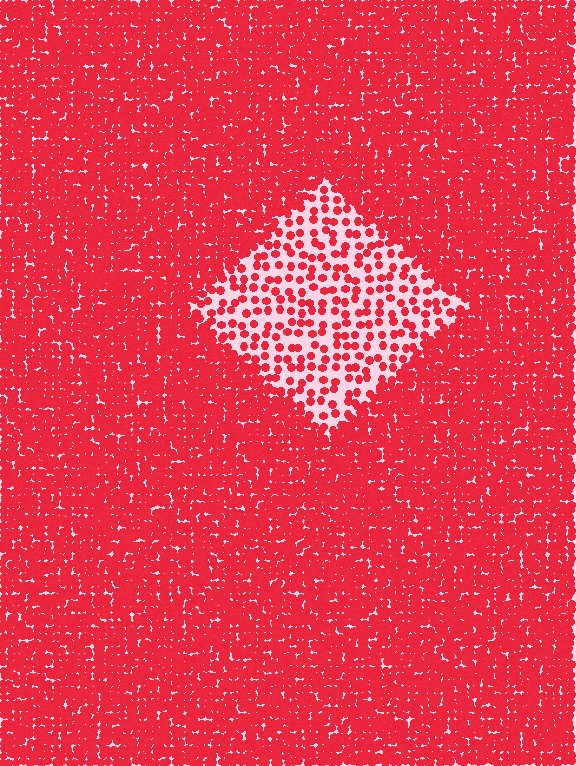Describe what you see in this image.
The image contains small red elements arranged at two different densities. A diamond-shaped region is visible where the elements are less densely packed than the surrounding area.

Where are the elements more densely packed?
The elements are more densely packed outside the diamond boundary.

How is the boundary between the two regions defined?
The boundary is defined by a change in element density (approximately 3.0x ratio). All elements are the same color, size, and shape.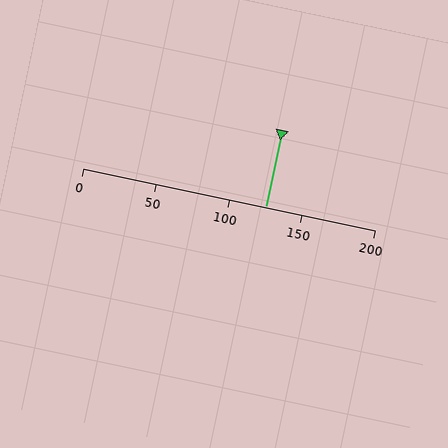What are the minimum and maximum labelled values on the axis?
The axis runs from 0 to 200.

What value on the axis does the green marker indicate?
The marker indicates approximately 125.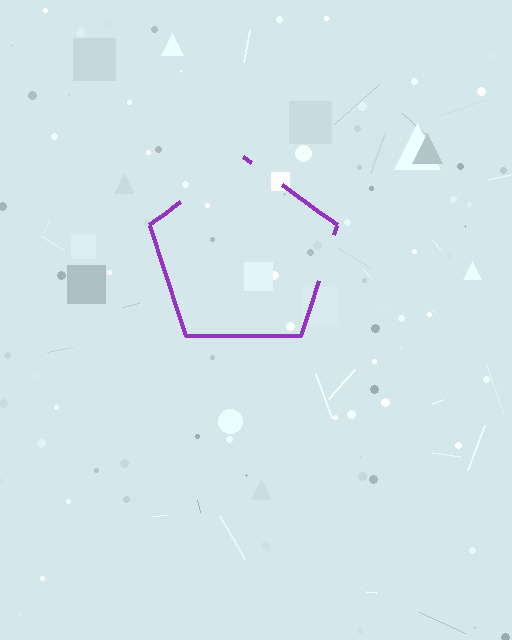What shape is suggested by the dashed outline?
The dashed outline suggests a pentagon.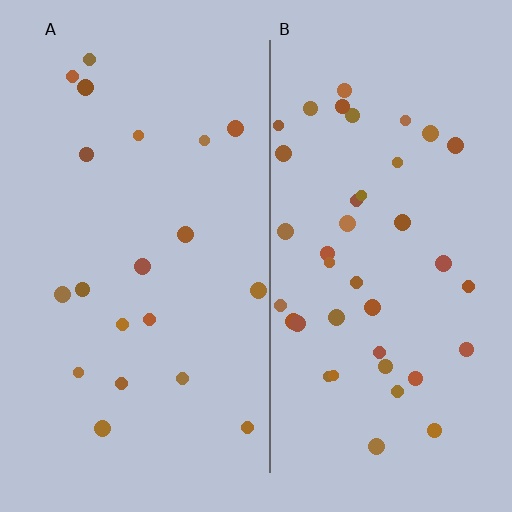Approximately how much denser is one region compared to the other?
Approximately 2.0× — region B over region A.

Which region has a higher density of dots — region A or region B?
B (the right).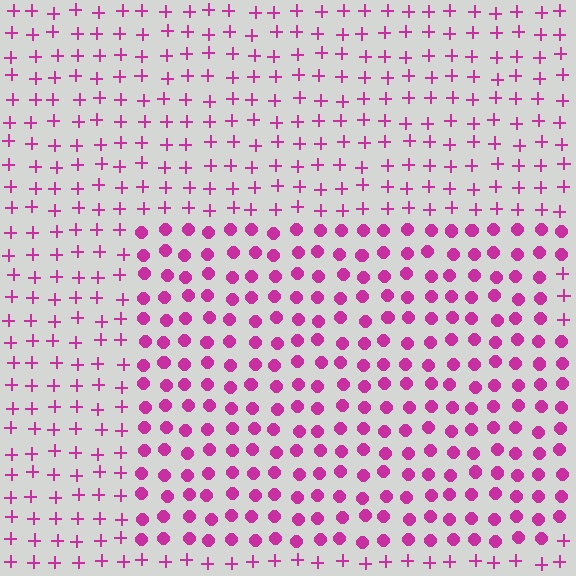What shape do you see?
I see a rectangle.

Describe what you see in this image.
The image is filled with small magenta elements arranged in a uniform grid. A rectangle-shaped region contains circles, while the surrounding area contains plus signs. The boundary is defined purely by the change in element shape.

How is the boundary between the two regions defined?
The boundary is defined by a change in element shape: circles inside vs. plus signs outside. All elements share the same color and spacing.